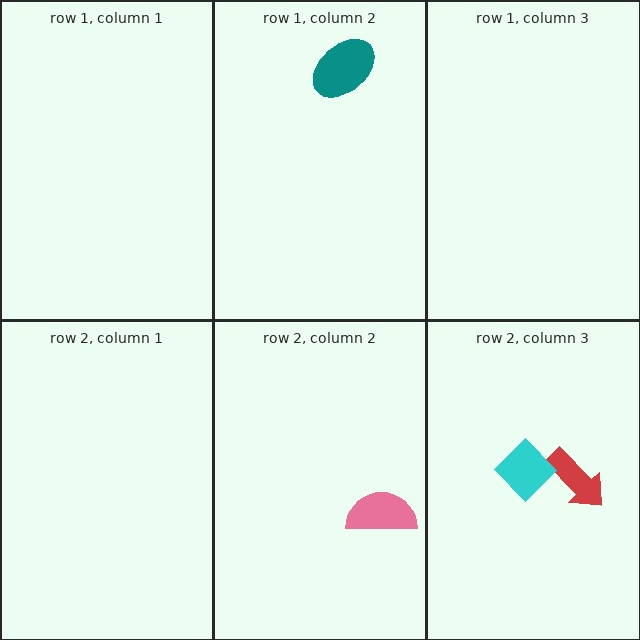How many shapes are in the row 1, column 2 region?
1.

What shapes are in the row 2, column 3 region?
The red arrow, the cyan diamond.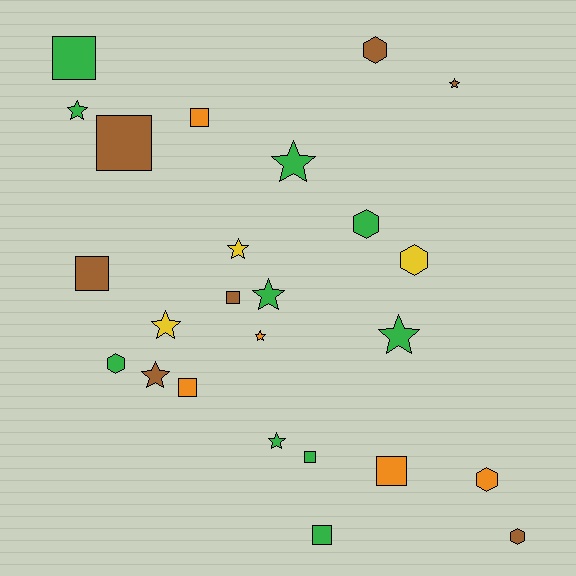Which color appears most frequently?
Green, with 10 objects.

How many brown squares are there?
There are 3 brown squares.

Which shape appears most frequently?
Star, with 10 objects.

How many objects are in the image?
There are 25 objects.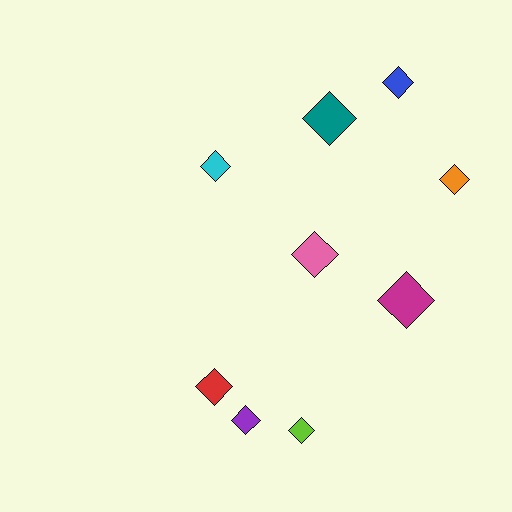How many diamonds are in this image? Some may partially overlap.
There are 9 diamonds.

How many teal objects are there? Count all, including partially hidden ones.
There is 1 teal object.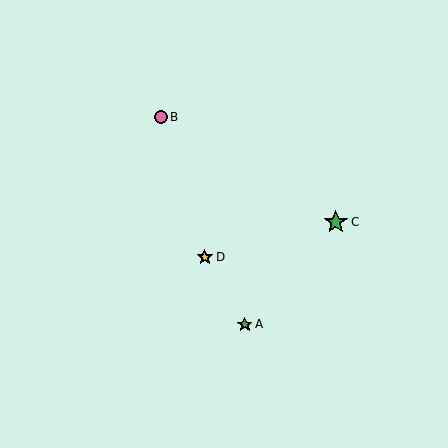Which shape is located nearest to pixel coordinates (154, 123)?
The pink circle (labeled B) at (161, 117) is nearest to that location.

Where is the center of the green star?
The center of the green star is at (336, 222).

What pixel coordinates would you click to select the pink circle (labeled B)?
Click at (161, 117) to select the pink circle B.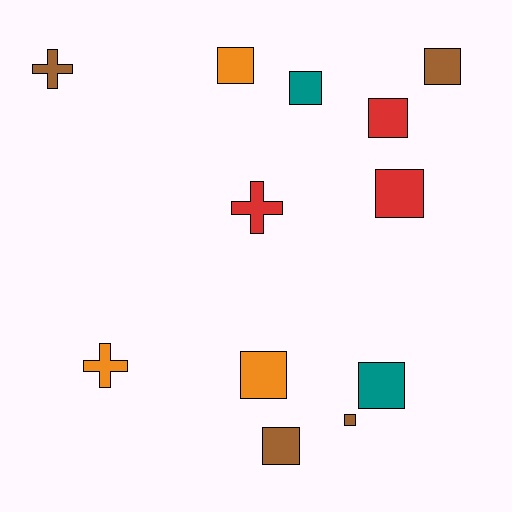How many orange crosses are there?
There is 1 orange cross.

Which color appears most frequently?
Brown, with 4 objects.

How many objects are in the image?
There are 12 objects.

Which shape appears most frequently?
Square, with 9 objects.